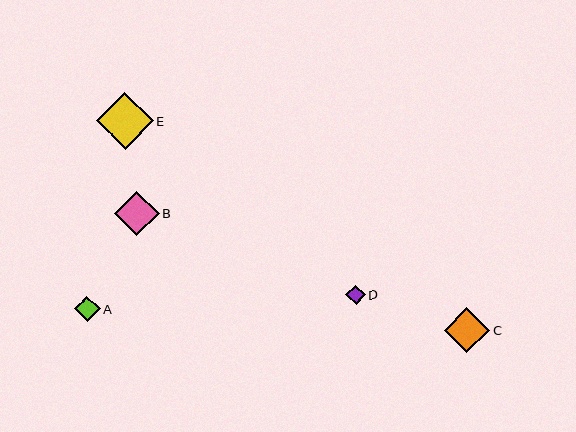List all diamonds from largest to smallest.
From largest to smallest: E, C, B, A, D.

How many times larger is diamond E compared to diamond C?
Diamond E is approximately 1.3 times the size of diamond C.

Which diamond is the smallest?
Diamond D is the smallest with a size of approximately 19 pixels.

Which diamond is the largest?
Diamond E is the largest with a size of approximately 57 pixels.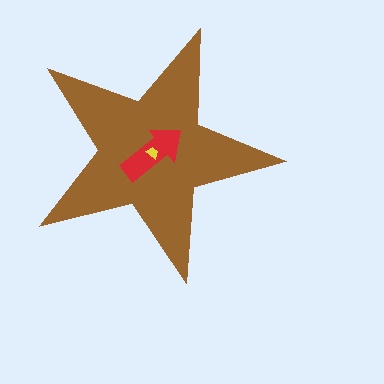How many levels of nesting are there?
3.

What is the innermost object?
The yellow trapezoid.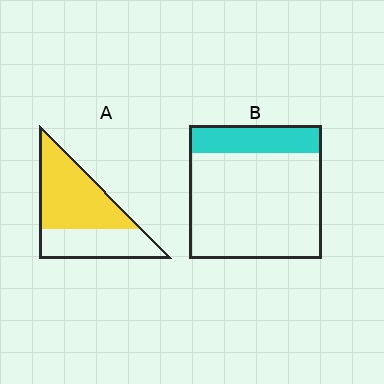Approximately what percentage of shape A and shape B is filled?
A is approximately 60% and B is approximately 20%.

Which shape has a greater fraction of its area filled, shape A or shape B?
Shape A.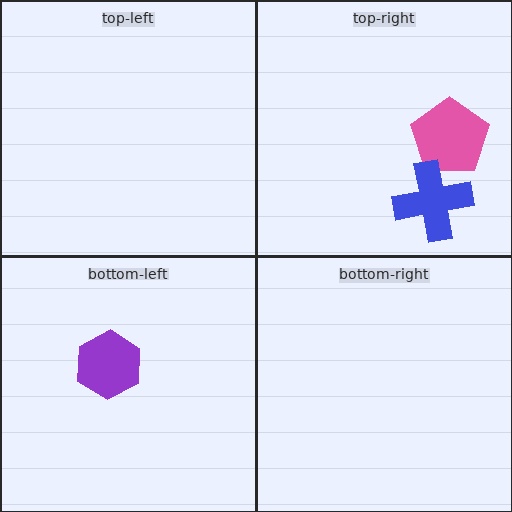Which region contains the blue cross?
The top-right region.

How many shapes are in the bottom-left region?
1.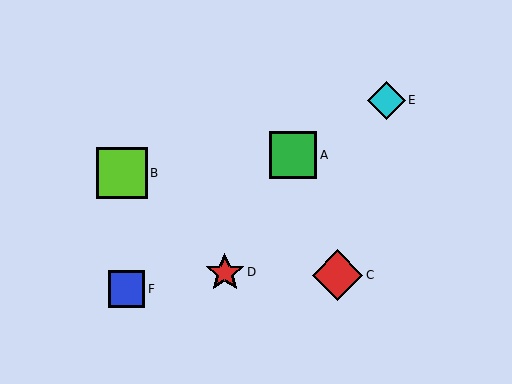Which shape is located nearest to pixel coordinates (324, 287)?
The red diamond (labeled C) at (338, 275) is nearest to that location.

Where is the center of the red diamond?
The center of the red diamond is at (338, 275).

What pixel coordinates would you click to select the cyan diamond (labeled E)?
Click at (386, 100) to select the cyan diamond E.